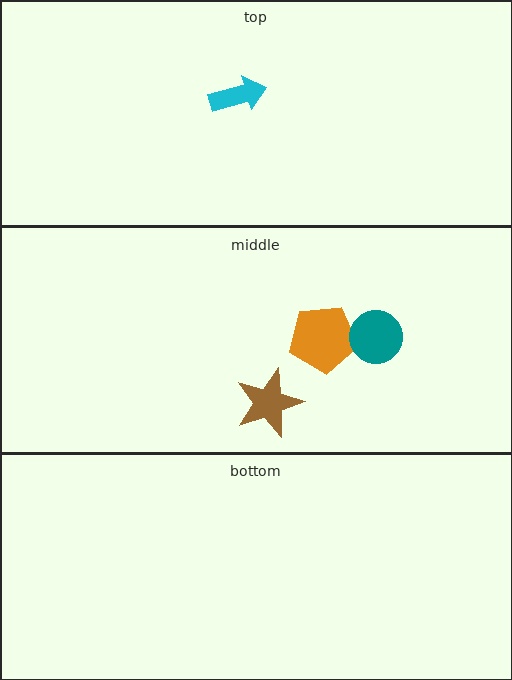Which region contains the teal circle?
The middle region.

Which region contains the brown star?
The middle region.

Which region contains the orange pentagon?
The middle region.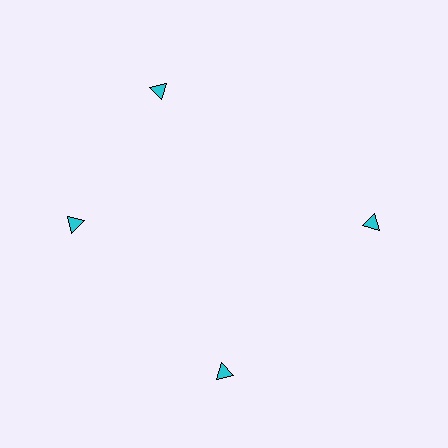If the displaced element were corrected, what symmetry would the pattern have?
It would have 4-fold rotational symmetry — the pattern would map onto itself every 90 degrees.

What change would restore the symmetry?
The symmetry would be restored by rotating it back into even spacing with its neighbors so that all 4 triangles sit at equal angles and equal distance from the center.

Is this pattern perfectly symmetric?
No. The 4 cyan triangles are arranged in a ring, but one element near the 12 o'clock position is rotated out of alignment along the ring, breaking the 4-fold rotational symmetry.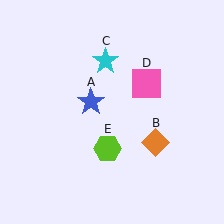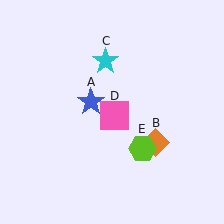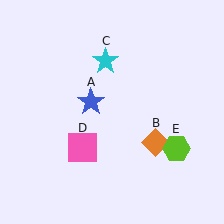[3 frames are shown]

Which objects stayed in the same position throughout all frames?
Blue star (object A) and orange diamond (object B) and cyan star (object C) remained stationary.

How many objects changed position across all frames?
2 objects changed position: pink square (object D), lime hexagon (object E).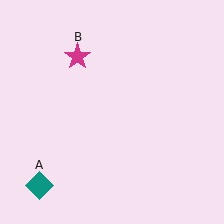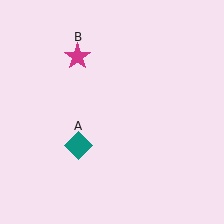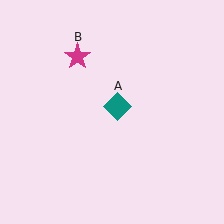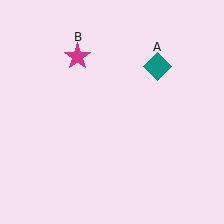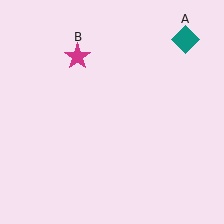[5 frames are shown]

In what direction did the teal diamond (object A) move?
The teal diamond (object A) moved up and to the right.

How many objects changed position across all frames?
1 object changed position: teal diamond (object A).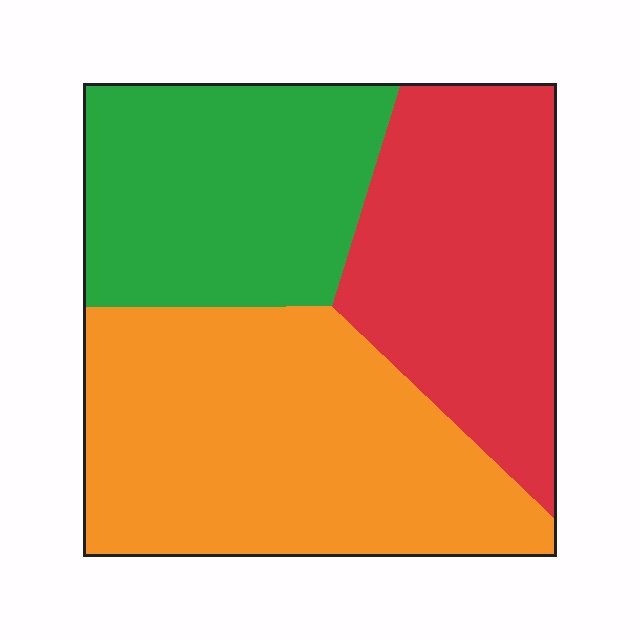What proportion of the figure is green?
Green covers roughly 30% of the figure.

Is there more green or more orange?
Orange.